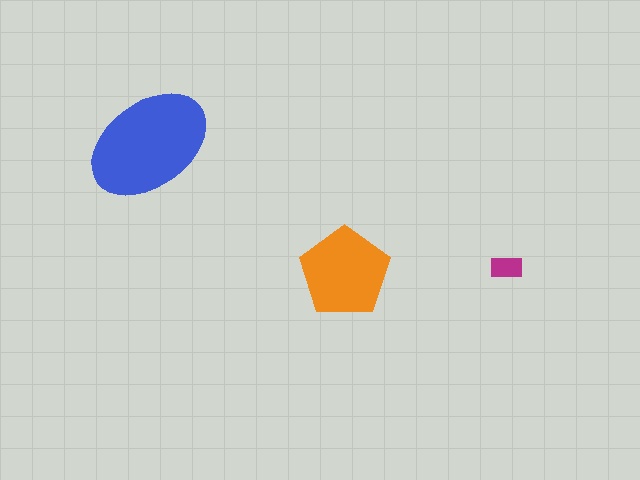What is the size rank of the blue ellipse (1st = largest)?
1st.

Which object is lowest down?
The orange pentagon is bottommost.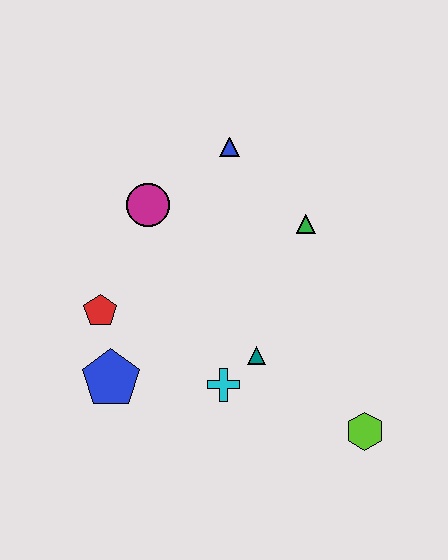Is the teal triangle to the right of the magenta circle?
Yes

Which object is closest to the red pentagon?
The blue pentagon is closest to the red pentagon.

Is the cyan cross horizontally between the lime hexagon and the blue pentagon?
Yes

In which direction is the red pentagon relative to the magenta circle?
The red pentagon is below the magenta circle.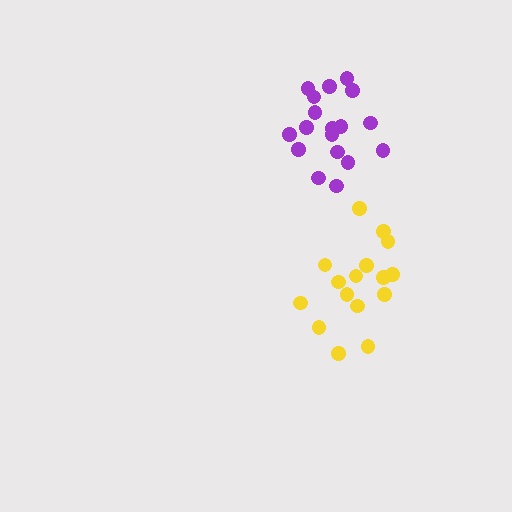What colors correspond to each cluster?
The clusters are colored: yellow, purple.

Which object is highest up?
The purple cluster is topmost.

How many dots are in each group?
Group 1: 16 dots, Group 2: 18 dots (34 total).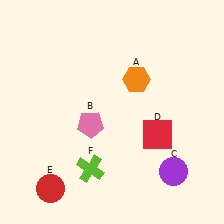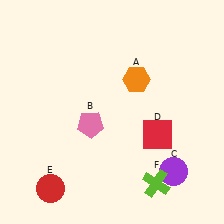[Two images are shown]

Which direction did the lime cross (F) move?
The lime cross (F) moved right.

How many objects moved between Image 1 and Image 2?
1 object moved between the two images.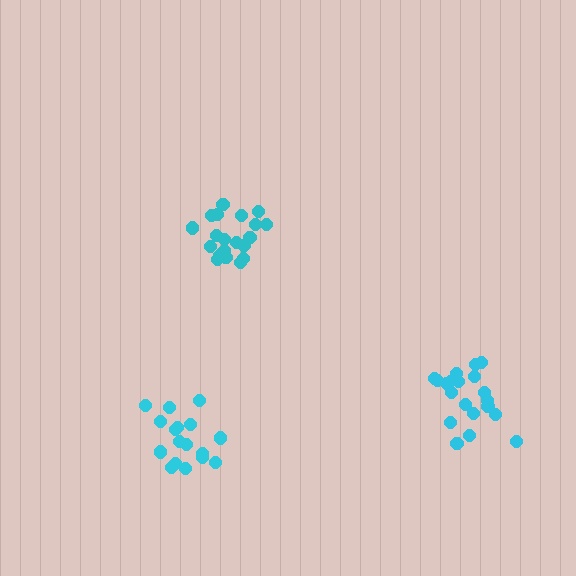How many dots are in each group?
Group 1: 20 dots, Group 2: 17 dots, Group 3: 20 dots (57 total).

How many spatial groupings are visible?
There are 3 spatial groupings.